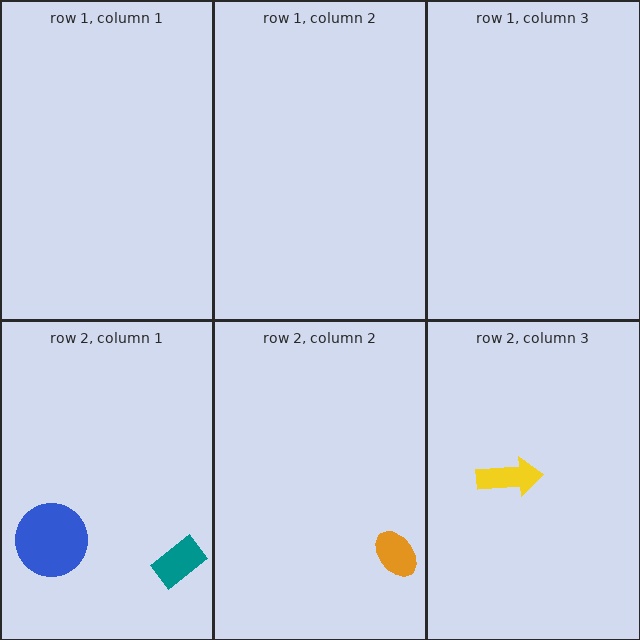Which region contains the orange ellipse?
The row 2, column 2 region.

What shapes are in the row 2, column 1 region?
The teal rectangle, the blue circle.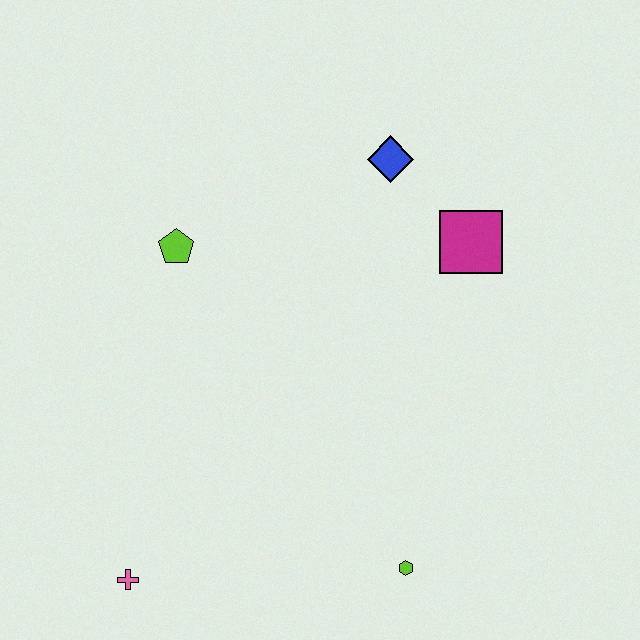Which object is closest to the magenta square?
The blue diamond is closest to the magenta square.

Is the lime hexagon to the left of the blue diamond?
No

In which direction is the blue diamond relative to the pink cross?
The blue diamond is above the pink cross.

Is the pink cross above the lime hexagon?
No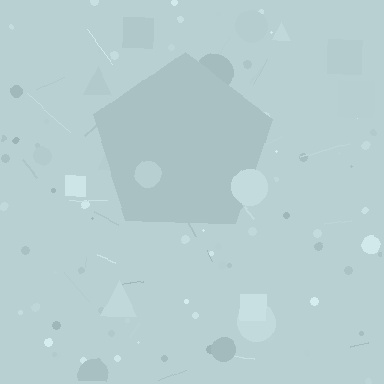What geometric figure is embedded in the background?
A pentagon is embedded in the background.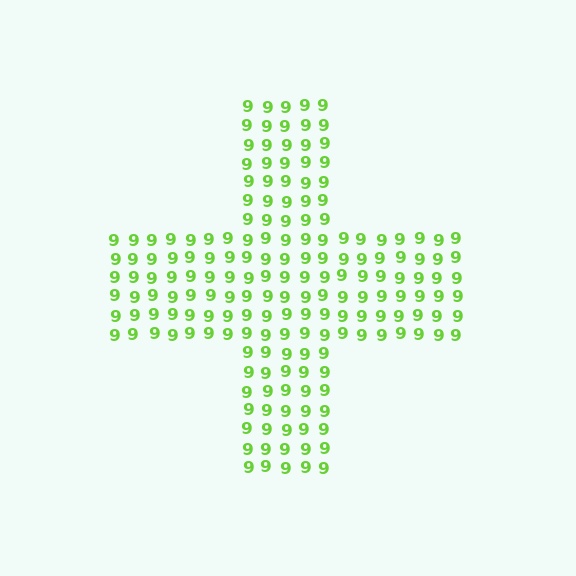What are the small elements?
The small elements are digit 9's.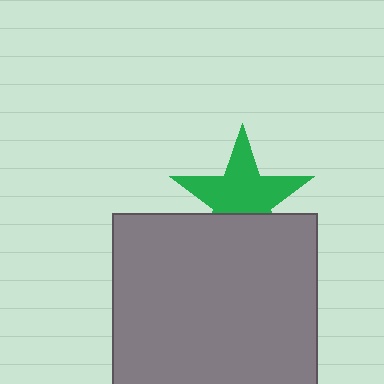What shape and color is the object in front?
The object in front is a gray square.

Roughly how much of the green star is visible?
Most of it is visible (roughly 68%).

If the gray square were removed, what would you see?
You would see the complete green star.